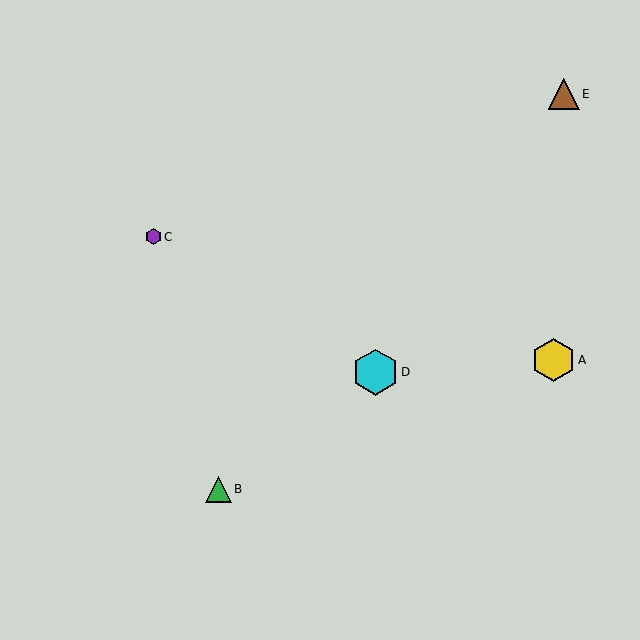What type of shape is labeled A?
Shape A is a yellow hexagon.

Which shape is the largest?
The cyan hexagon (labeled D) is the largest.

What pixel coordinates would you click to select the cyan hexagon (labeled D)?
Click at (375, 372) to select the cyan hexagon D.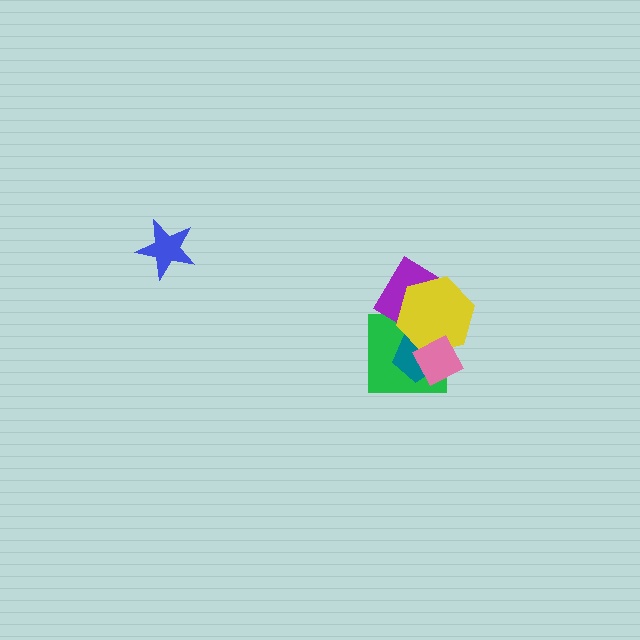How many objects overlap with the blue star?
0 objects overlap with the blue star.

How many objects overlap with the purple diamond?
3 objects overlap with the purple diamond.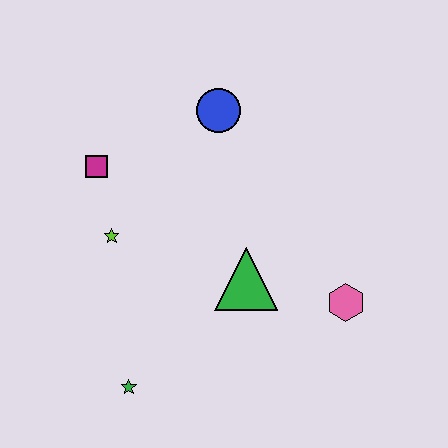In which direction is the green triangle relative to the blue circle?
The green triangle is below the blue circle.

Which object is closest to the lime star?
The magenta square is closest to the lime star.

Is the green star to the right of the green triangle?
No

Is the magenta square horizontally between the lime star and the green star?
No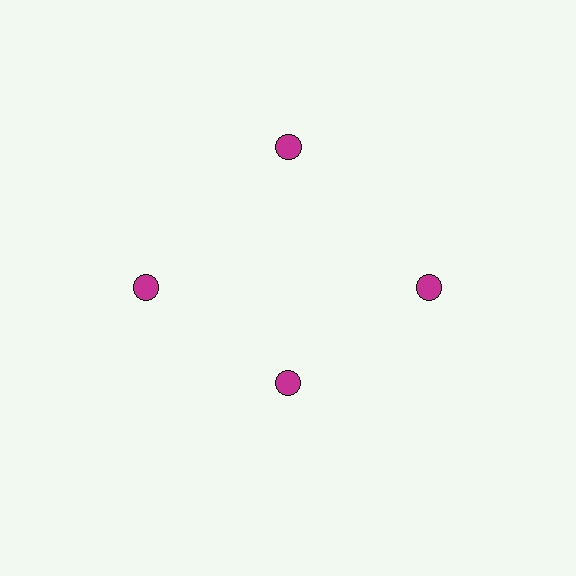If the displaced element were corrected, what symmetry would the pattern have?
It would have 4-fold rotational symmetry — the pattern would map onto itself every 90 degrees.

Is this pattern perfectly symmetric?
No. The 4 magenta circles are arranged in a ring, but one element near the 6 o'clock position is pulled inward toward the center, breaking the 4-fold rotational symmetry.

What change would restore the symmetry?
The symmetry would be restored by moving it outward, back onto the ring so that all 4 circles sit at equal angles and equal distance from the center.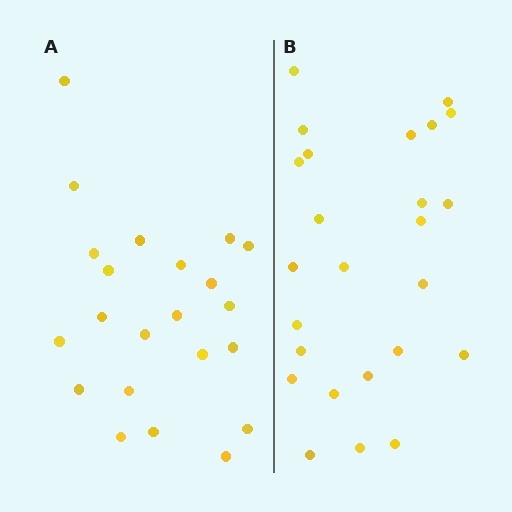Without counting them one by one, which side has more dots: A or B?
Region B (the right region) has more dots.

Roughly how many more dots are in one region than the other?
Region B has just a few more — roughly 2 or 3 more dots than region A.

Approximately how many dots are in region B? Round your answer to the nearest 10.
About 20 dots. (The exact count is 25, which rounds to 20.)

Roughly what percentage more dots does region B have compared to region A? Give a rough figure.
About 15% more.